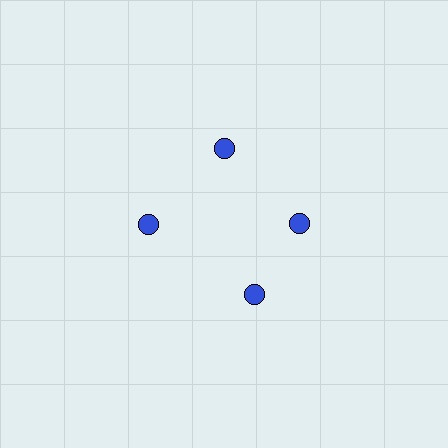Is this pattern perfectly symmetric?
No. The 4 blue circles are arranged in a ring, but one element near the 6 o'clock position is rotated out of alignment along the ring, breaking the 4-fold rotational symmetry.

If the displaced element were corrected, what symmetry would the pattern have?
It would have 4-fold rotational symmetry — the pattern would map onto itself every 90 degrees.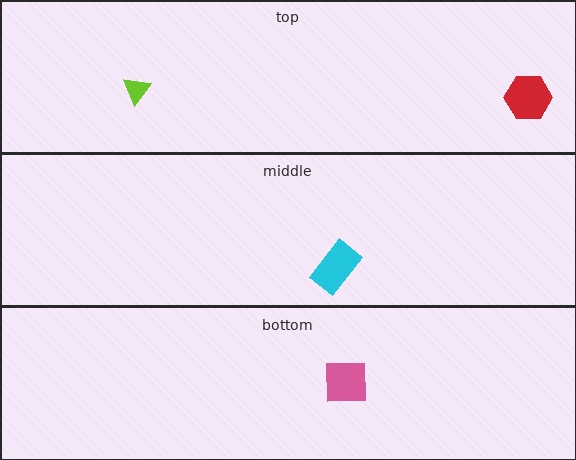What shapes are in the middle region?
The cyan rectangle.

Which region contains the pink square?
The bottom region.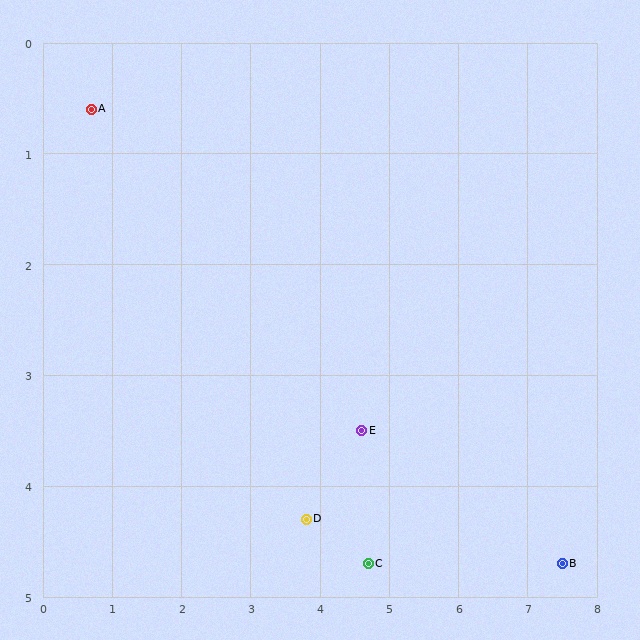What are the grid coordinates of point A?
Point A is at approximately (0.7, 0.6).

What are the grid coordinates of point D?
Point D is at approximately (3.8, 4.3).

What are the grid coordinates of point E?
Point E is at approximately (4.6, 3.5).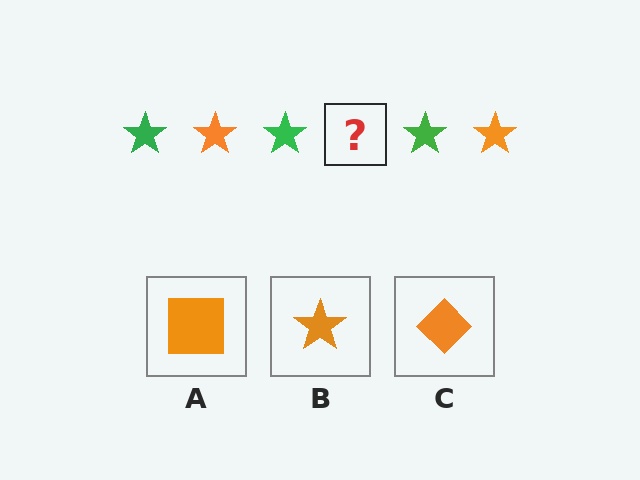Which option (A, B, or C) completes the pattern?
B.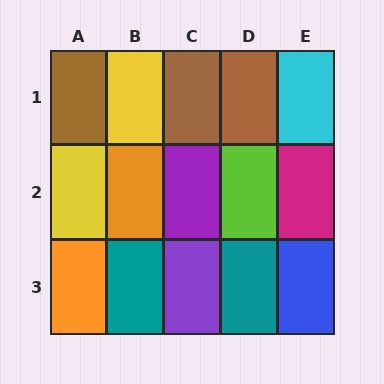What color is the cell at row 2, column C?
Purple.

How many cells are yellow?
2 cells are yellow.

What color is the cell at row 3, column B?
Teal.